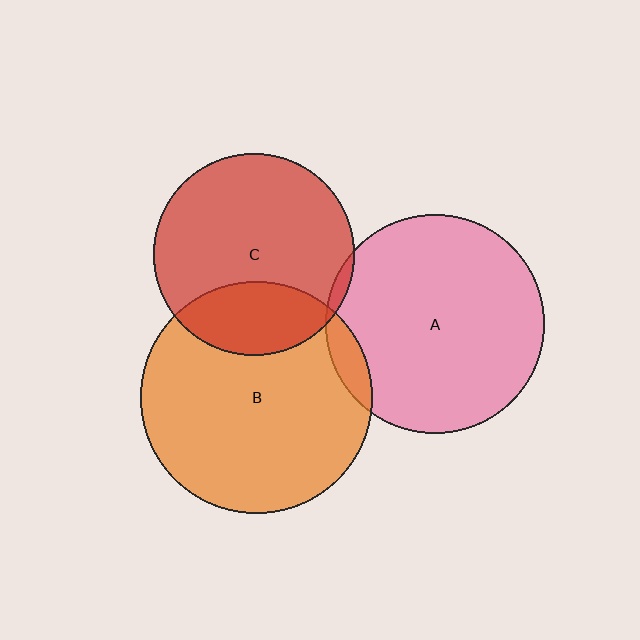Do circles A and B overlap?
Yes.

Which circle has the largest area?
Circle B (orange).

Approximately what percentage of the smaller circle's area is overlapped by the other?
Approximately 5%.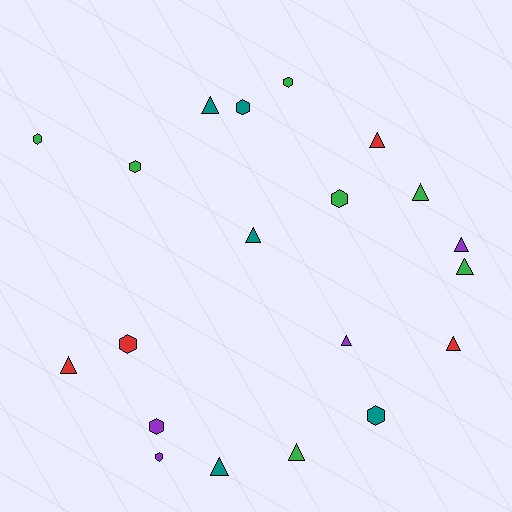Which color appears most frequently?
Green, with 7 objects.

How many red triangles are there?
There are 3 red triangles.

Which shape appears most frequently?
Triangle, with 11 objects.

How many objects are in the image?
There are 20 objects.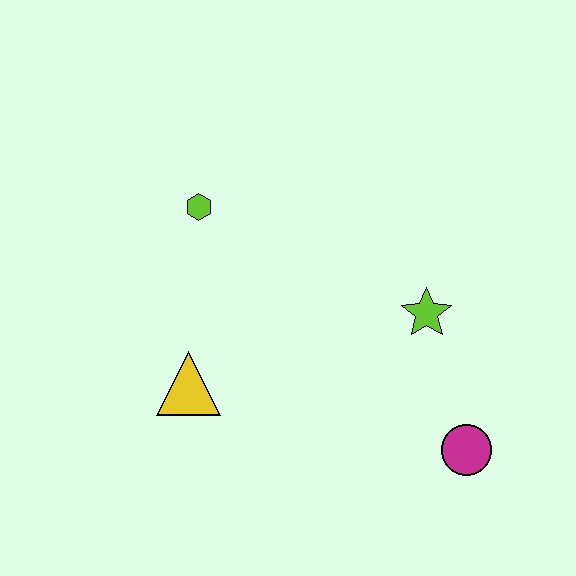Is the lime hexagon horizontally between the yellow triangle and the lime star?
Yes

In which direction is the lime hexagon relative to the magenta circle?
The lime hexagon is to the left of the magenta circle.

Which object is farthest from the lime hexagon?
The magenta circle is farthest from the lime hexagon.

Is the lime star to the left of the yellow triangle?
No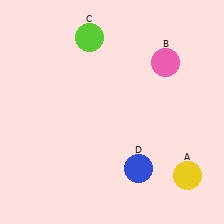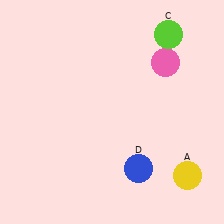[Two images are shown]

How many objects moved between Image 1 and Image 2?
1 object moved between the two images.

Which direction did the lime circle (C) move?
The lime circle (C) moved right.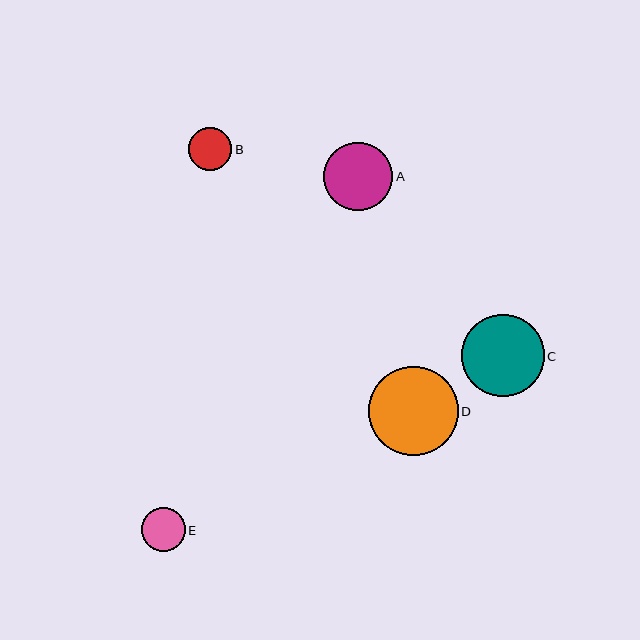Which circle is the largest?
Circle D is the largest with a size of approximately 90 pixels.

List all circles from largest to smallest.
From largest to smallest: D, C, A, E, B.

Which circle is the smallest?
Circle B is the smallest with a size of approximately 43 pixels.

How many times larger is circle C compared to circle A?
Circle C is approximately 1.2 times the size of circle A.